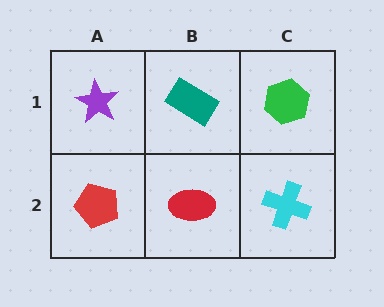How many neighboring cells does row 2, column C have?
2.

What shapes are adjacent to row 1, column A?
A red pentagon (row 2, column A), a teal rectangle (row 1, column B).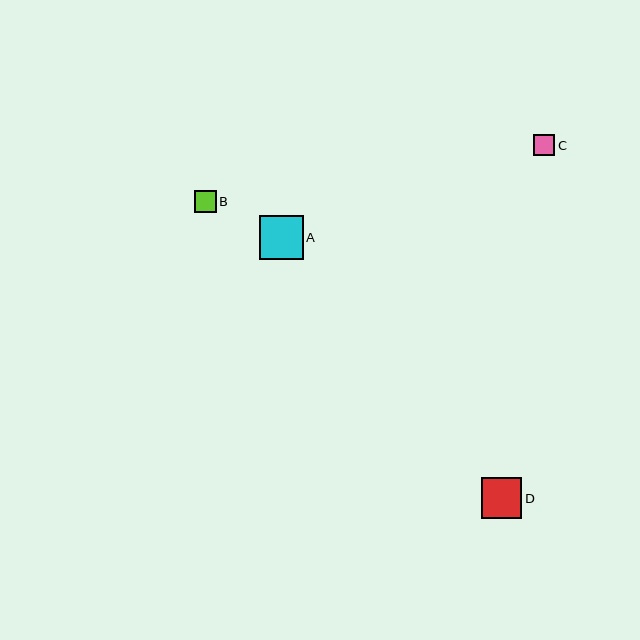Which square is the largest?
Square A is the largest with a size of approximately 44 pixels.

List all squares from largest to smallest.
From largest to smallest: A, D, B, C.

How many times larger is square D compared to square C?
Square D is approximately 1.9 times the size of square C.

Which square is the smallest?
Square C is the smallest with a size of approximately 21 pixels.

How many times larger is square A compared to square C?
Square A is approximately 2.1 times the size of square C.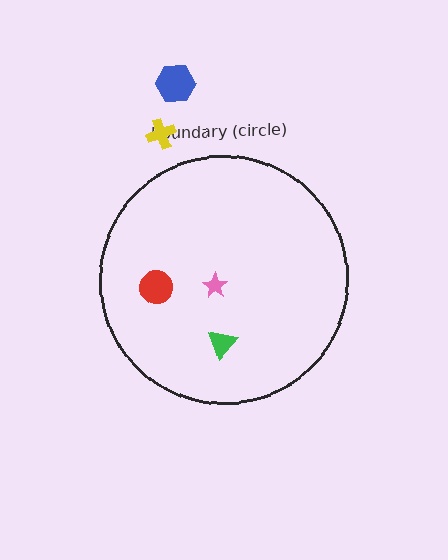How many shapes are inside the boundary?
3 inside, 2 outside.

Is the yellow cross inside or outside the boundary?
Outside.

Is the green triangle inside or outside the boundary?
Inside.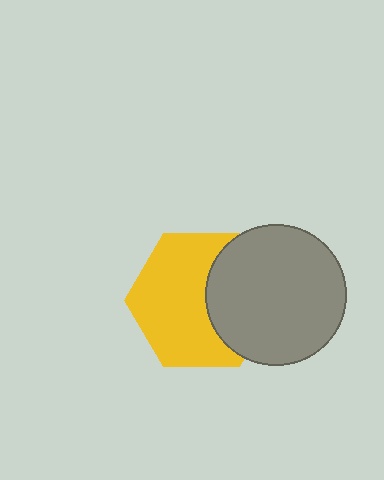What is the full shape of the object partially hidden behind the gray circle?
The partially hidden object is a yellow hexagon.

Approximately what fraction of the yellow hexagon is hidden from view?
Roughly 36% of the yellow hexagon is hidden behind the gray circle.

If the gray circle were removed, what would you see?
You would see the complete yellow hexagon.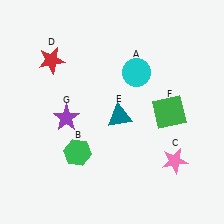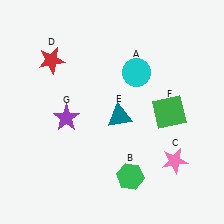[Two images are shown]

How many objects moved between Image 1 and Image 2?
1 object moved between the two images.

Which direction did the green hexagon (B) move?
The green hexagon (B) moved right.